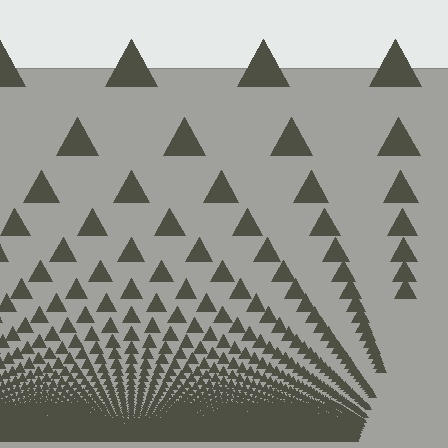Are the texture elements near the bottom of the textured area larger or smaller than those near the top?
Smaller. The gradient is inverted — elements near the bottom are smaller and denser.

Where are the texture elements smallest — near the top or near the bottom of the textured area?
Near the bottom.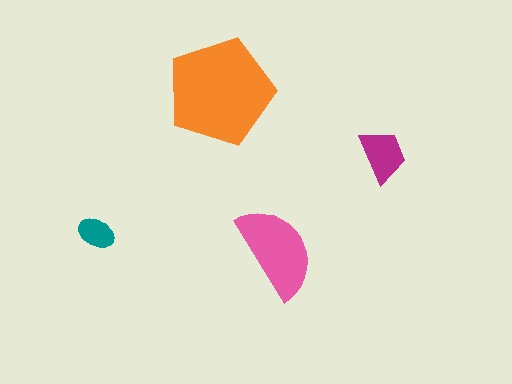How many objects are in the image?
There are 4 objects in the image.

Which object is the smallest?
The teal ellipse.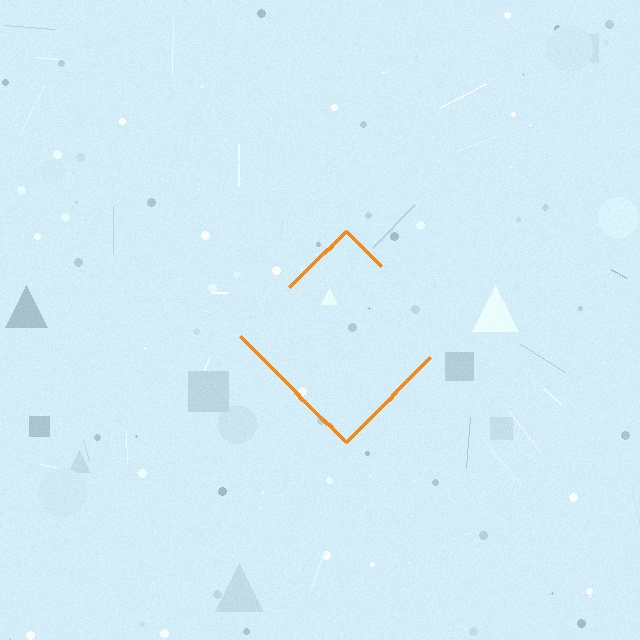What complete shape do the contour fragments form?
The contour fragments form a diamond.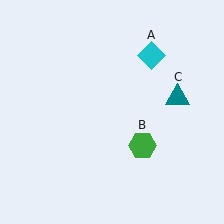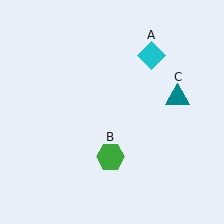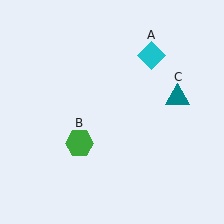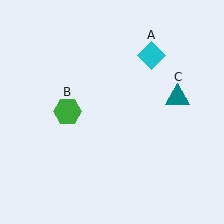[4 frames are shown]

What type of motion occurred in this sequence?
The green hexagon (object B) rotated clockwise around the center of the scene.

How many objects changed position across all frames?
1 object changed position: green hexagon (object B).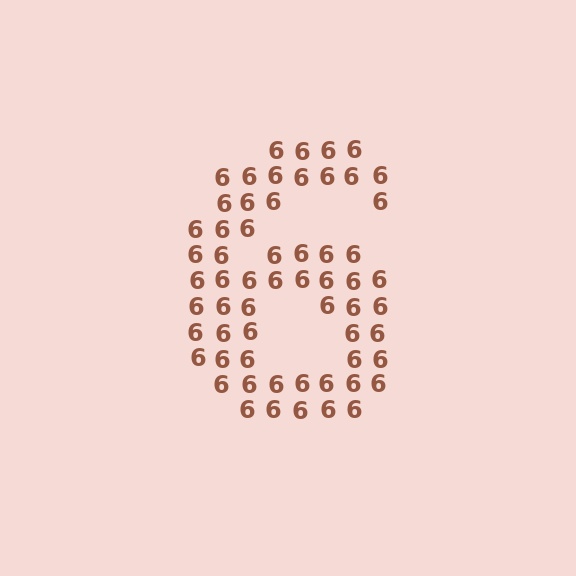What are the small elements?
The small elements are digit 6's.